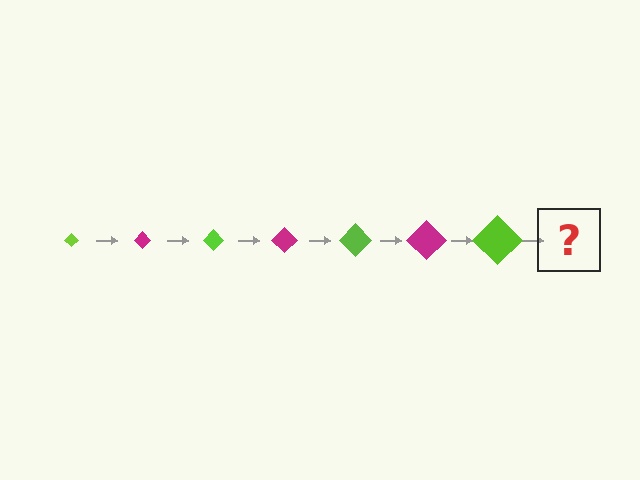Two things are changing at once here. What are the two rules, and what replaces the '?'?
The two rules are that the diamond grows larger each step and the color cycles through lime and magenta. The '?' should be a magenta diamond, larger than the previous one.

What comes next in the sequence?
The next element should be a magenta diamond, larger than the previous one.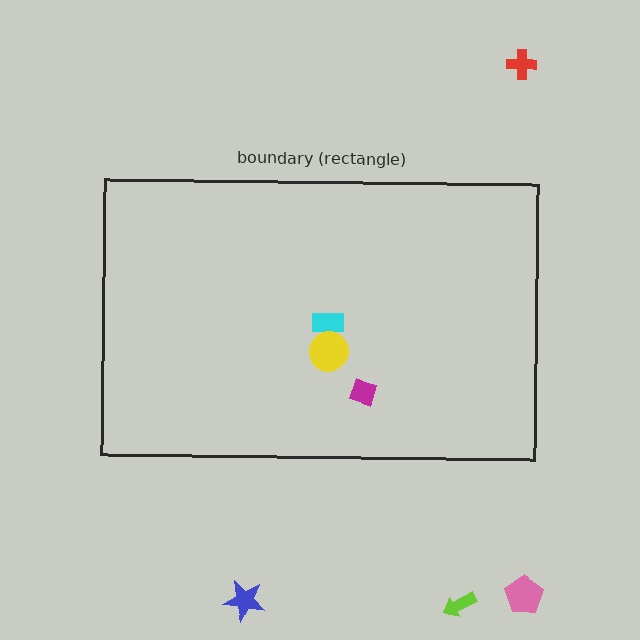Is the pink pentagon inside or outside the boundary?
Outside.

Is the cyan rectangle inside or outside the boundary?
Inside.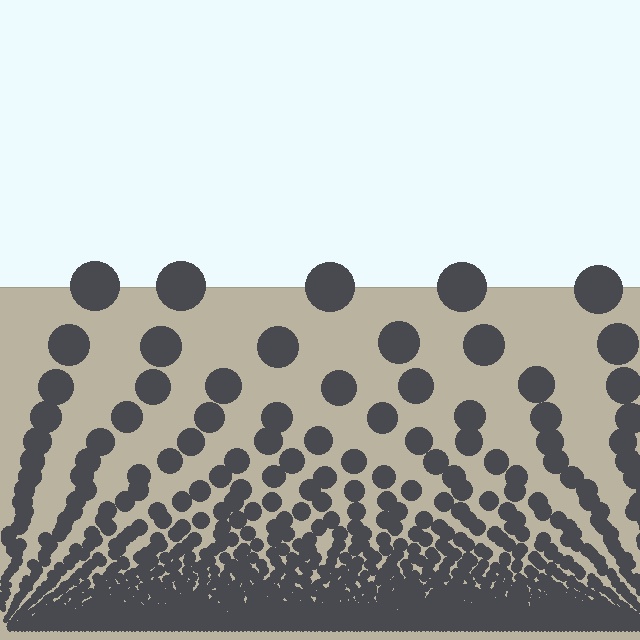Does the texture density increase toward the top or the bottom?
Density increases toward the bottom.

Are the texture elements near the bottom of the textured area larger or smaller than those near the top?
Smaller. The gradient is inverted — elements near the bottom are smaller and denser.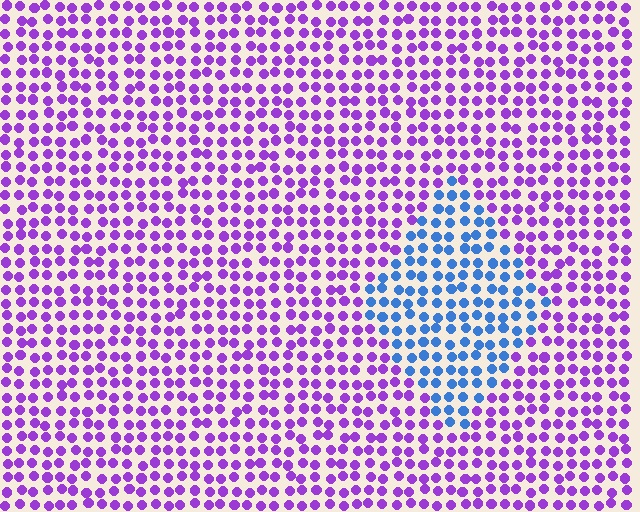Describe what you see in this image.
The image is filled with small purple elements in a uniform arrangement. A diamond-shaped region is visible where the elements are tinted to a slightly different hue, forming a subtle color boundary.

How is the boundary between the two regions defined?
The boundary is defined purely by a slight shift in hue (about 64 degrees). Spacing, size, and orientation are identical on both sides.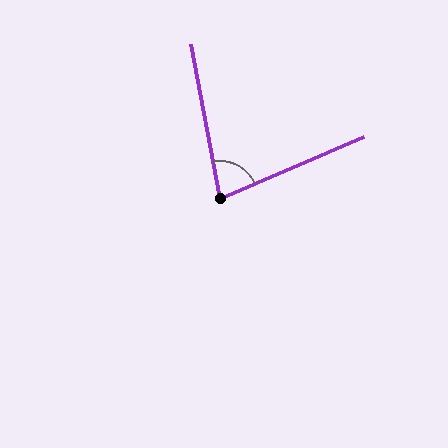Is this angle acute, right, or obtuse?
It is acute.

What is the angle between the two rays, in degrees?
Approximately 77 degrees.